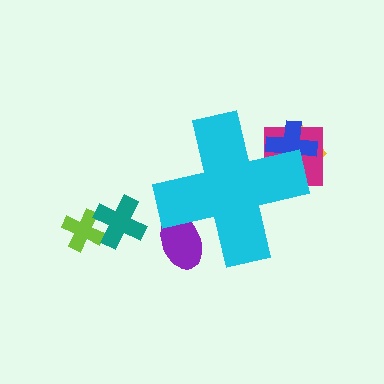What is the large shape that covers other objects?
A cyan cross.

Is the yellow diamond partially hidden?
Yes, the yellow diamond is partially hidden behind the cyan cross.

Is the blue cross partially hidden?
Yes, the blue cross is partially hidden behind the cyan cross.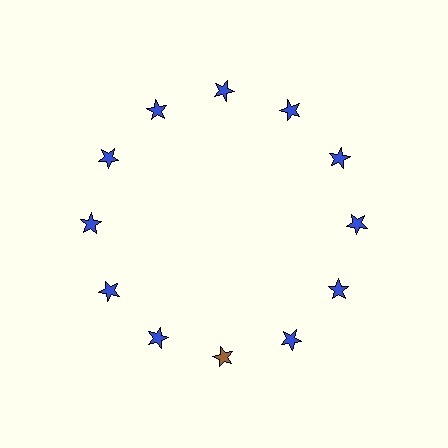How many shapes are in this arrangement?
There are 12 shapes arranged in a ring pattern.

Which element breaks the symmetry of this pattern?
The brown star at roughly the 6 o'clock position breaks the symmetry. All other shapes are blue stars.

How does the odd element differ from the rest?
It has a different color: brown instead of blue.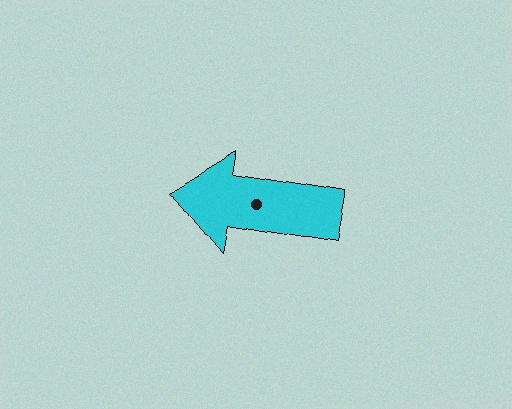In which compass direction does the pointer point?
West.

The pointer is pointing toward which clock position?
Roughly 9 o'clock.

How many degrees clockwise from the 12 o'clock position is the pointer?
Approximately 279 degrees.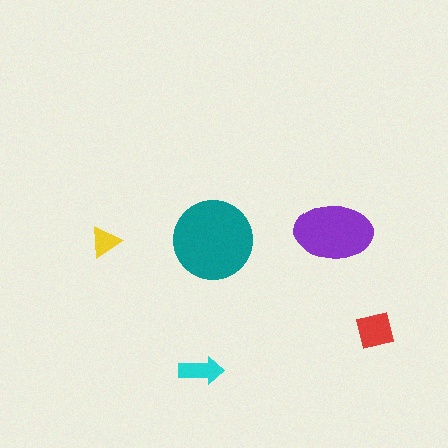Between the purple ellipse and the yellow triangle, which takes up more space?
The purple ellipse.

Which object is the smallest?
The yellow triangle.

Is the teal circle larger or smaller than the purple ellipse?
Larger.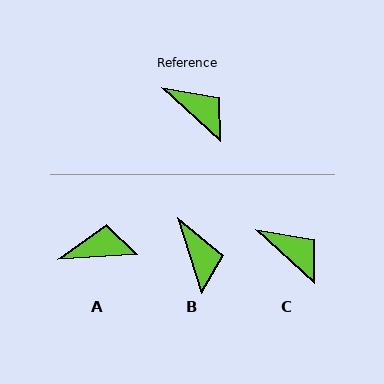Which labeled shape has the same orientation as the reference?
C.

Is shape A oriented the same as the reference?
No, it is off by about 46 degrees.